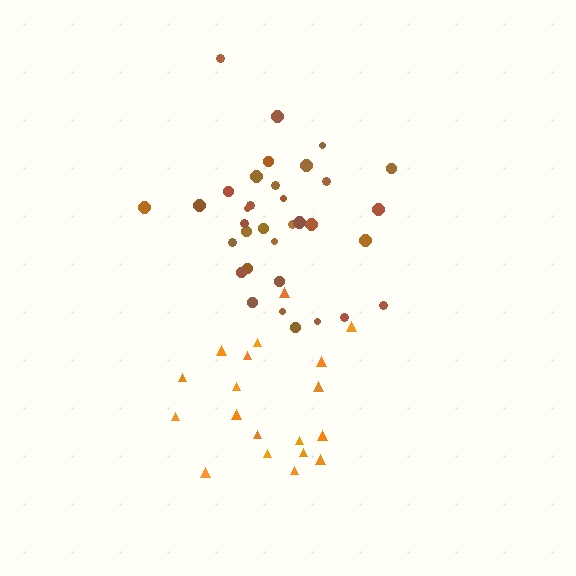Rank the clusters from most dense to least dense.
brown, orange.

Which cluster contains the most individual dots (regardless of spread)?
Brown (35).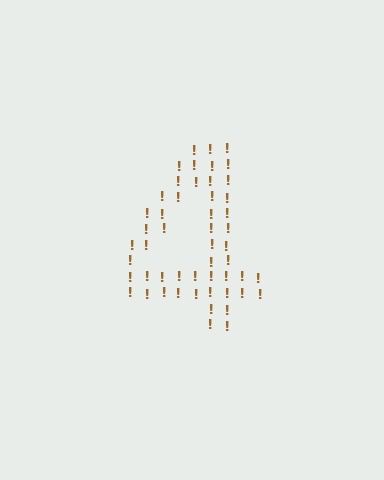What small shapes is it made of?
It is made of small exclamation marks.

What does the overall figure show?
The overall figure shows the digit 4.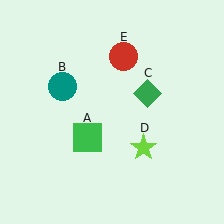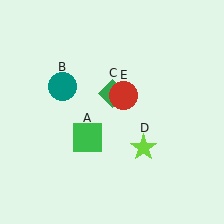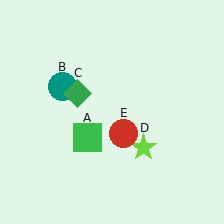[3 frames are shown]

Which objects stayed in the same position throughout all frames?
Green square (object A) and teal circle (object B) and lime star (object D) remained stationary.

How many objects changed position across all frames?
2 objects changed position: green diamond (object C), red circle (object E).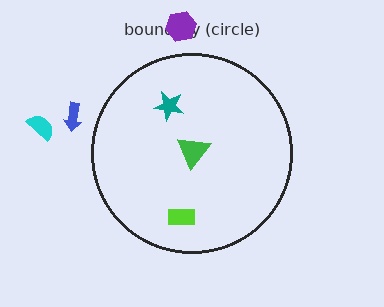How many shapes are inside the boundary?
3 inside, 3 outside.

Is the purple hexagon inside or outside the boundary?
Outside.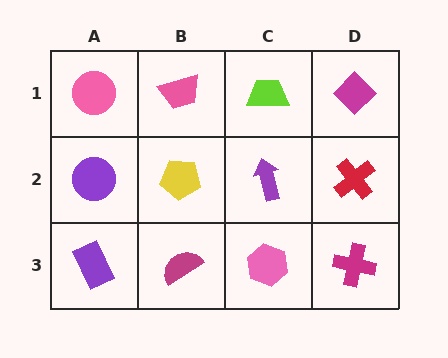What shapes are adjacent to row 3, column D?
A red cross (row 2, column D), a pink hexagon (row 3, column C).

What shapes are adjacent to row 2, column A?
A pink circle (row 1, column A), a purple rectangle (row 3, column A), a yellow pentagon (row 2, column B).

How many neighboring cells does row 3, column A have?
2.